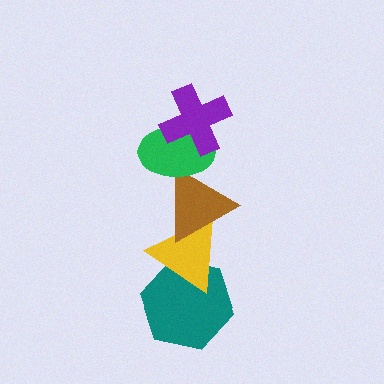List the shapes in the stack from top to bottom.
From top to bottom: the purple cross, the green ellipse, the brown triangle, the yellow triangle, the teal hexagon.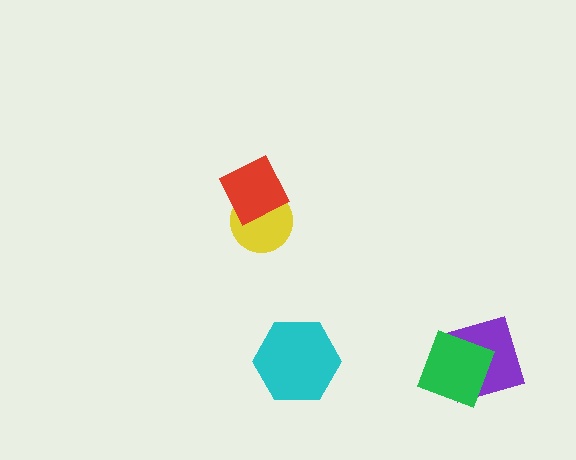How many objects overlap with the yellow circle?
1 object overlaps with the yellow circle.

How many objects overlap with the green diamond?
1 object overlaps with the green diamond.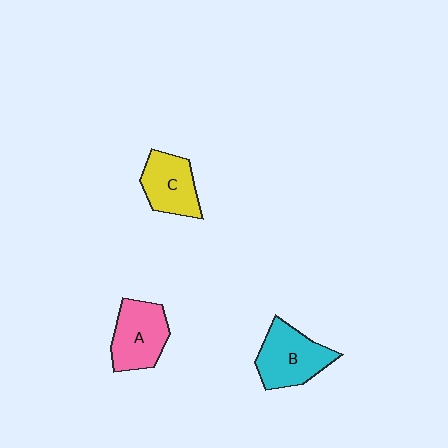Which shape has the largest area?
Shape B (cyan).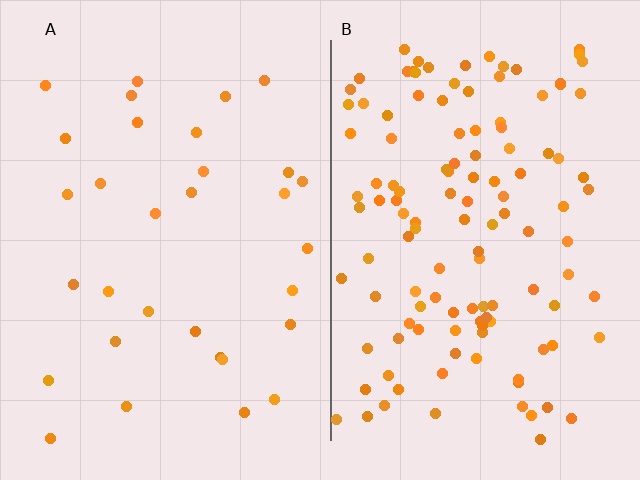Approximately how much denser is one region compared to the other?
Approximately 3.9× — region B over region A.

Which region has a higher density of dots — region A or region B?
B (the right).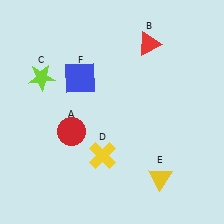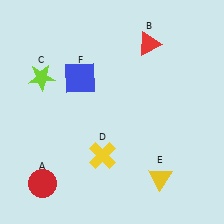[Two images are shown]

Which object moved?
The red circle (A) moved down.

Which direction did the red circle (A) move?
The red circle (A) moved down.